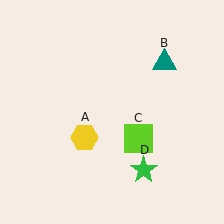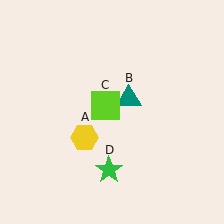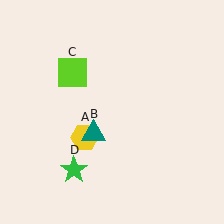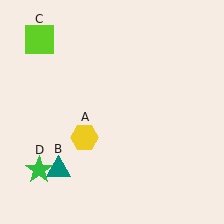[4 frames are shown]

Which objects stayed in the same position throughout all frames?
Yellow hexagon (object A) remained stationary.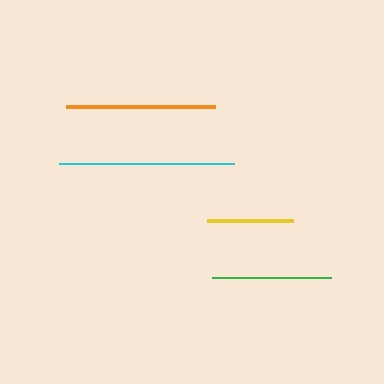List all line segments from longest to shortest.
From longest to shortest: cyan, orange, green, yellow.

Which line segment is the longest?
The cyan line is the longest at approximately 175 pixels.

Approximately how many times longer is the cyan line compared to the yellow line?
The cyan line is approximately 2.0 times the length of the yellow line.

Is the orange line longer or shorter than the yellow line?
The orange line is longer than the yellow line.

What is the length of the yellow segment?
The yellow segment is approximately 86 pixels long.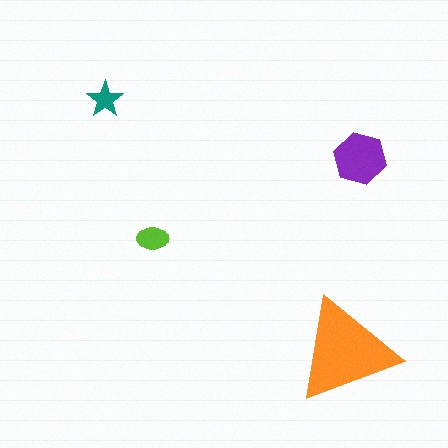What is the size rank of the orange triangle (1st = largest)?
1st.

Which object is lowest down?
The orange triangle is bottommost.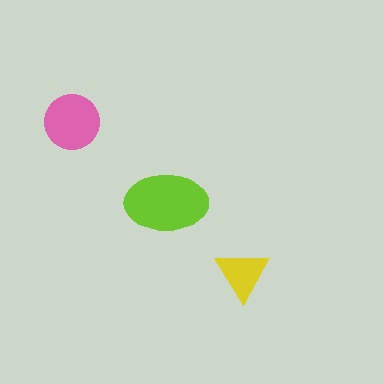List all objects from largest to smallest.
The lime ellipse, the pink circle, the yellow triangle.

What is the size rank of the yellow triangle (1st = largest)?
3rd.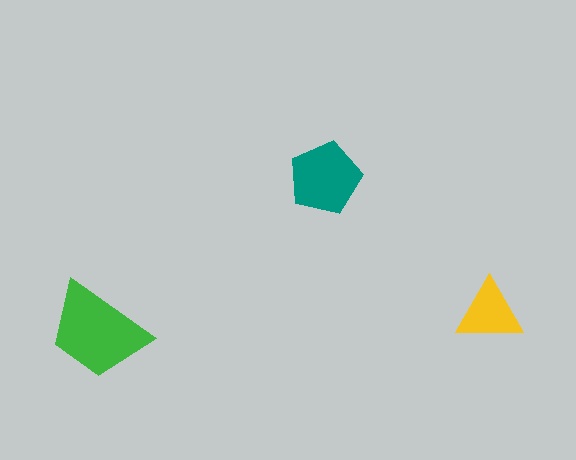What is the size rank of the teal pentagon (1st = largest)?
2nd.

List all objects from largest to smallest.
The green trapezoid, the teal pentagon, the yellow triangle.